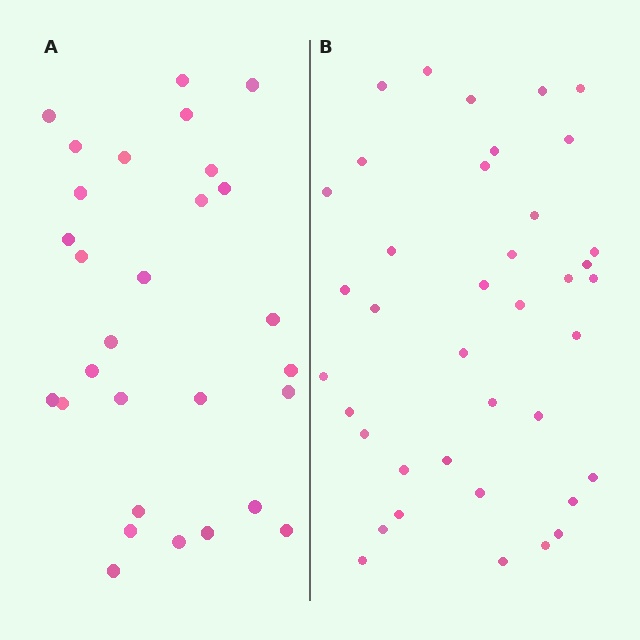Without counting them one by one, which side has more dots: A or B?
Region B (the right region) has more dots.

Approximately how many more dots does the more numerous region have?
Region B has roughly 10 or so more dots than region A.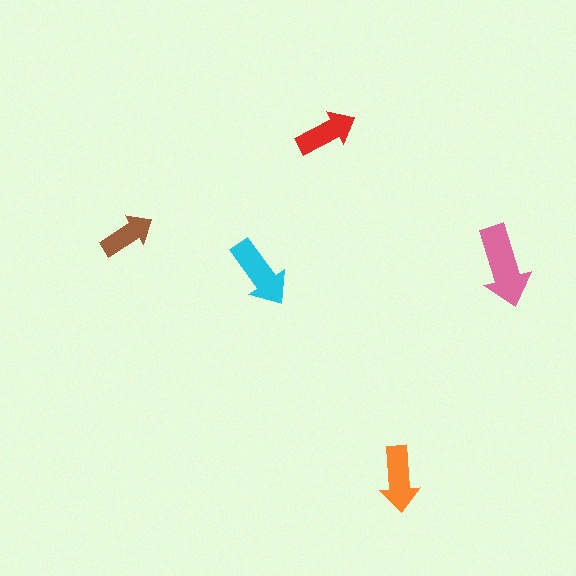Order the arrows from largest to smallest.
the pink one, the cyan one, the orange one, the red one, the brown one.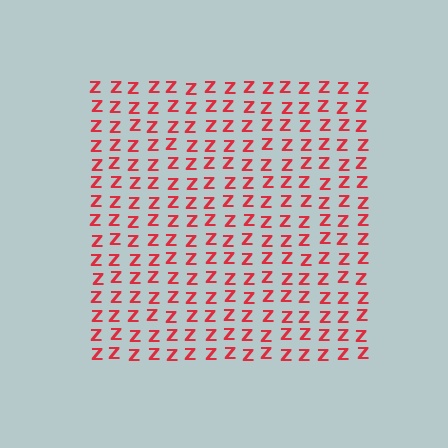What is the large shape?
The large shape is a square.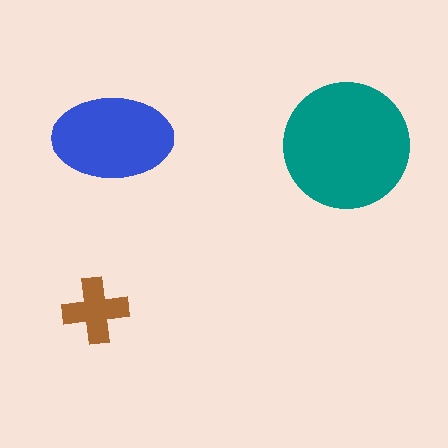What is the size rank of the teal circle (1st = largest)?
1st.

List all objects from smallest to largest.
The brown cross, the blue ellipse, the teal circle.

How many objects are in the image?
There are 3 objects in the image.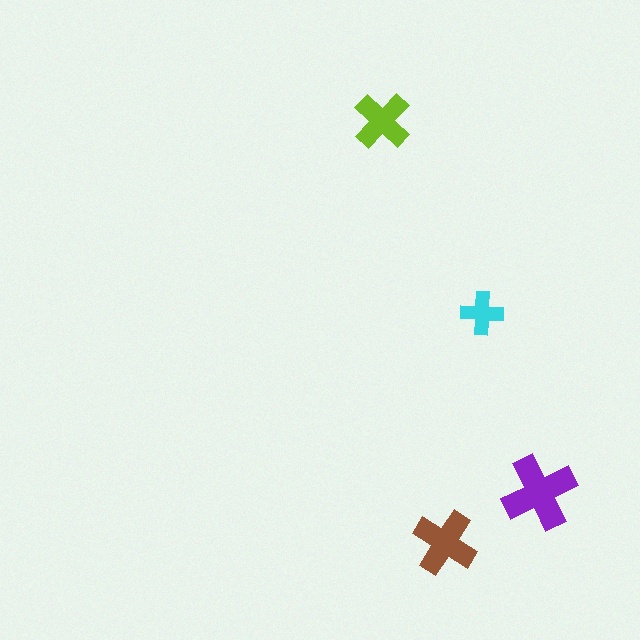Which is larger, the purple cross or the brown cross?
The purple one.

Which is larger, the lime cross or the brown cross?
The brown one.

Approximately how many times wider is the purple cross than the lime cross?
About 1.5 times wider.